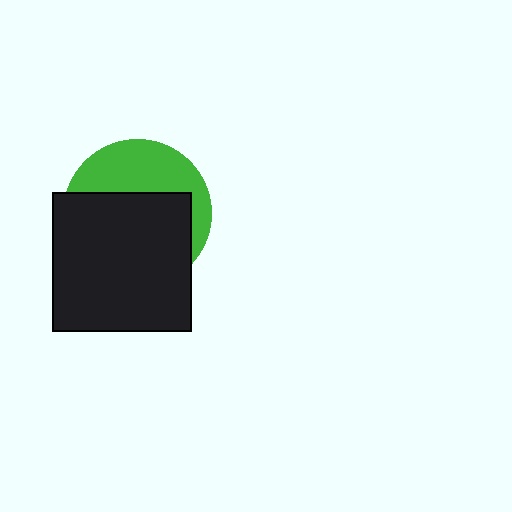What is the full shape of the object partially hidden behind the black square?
The partially hidden object is a green circle.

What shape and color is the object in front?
The object in front is a black square.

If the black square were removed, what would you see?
You would see the complete green circle.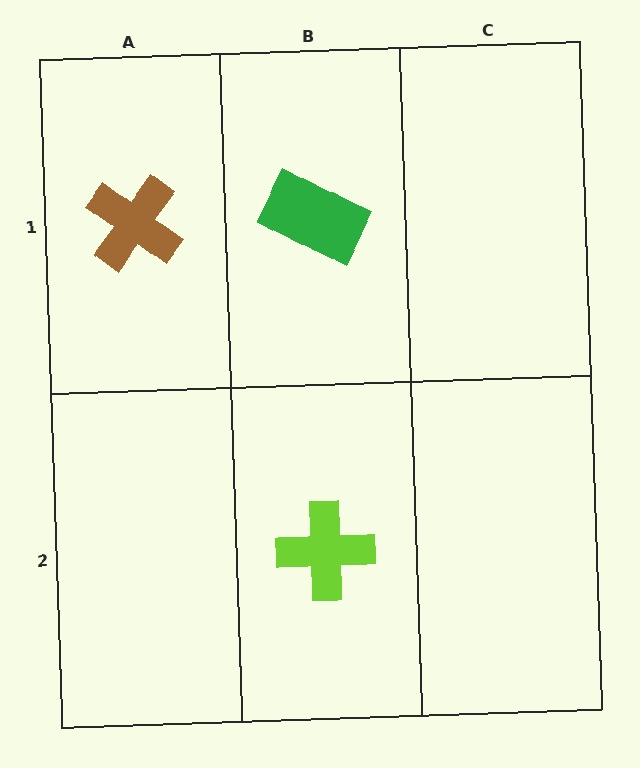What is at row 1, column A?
A brown cross.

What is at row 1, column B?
A green rectangle.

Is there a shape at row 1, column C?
No, that cell is empty.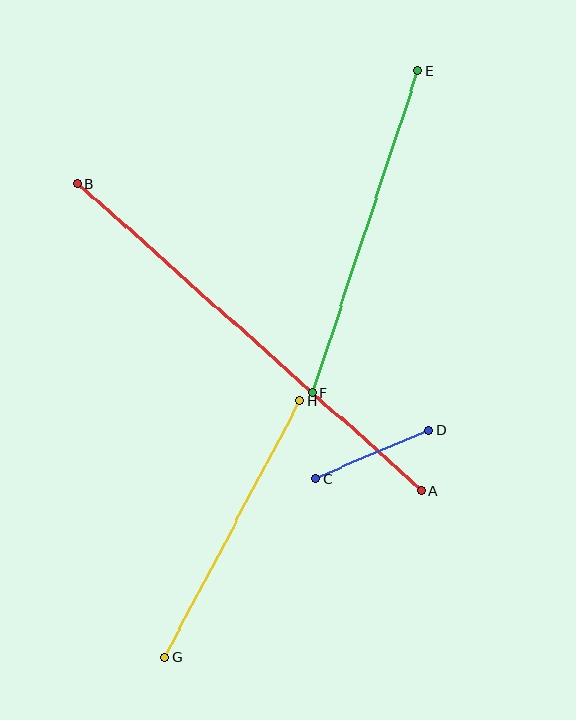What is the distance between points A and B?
The distance is approximately 461 pixels.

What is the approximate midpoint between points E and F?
The midpoint is at approximately (365, 231) pixels.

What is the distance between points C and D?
The distance is approximately 123 pixels.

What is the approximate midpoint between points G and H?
The midpoint is at approximately (232, 529) pixels.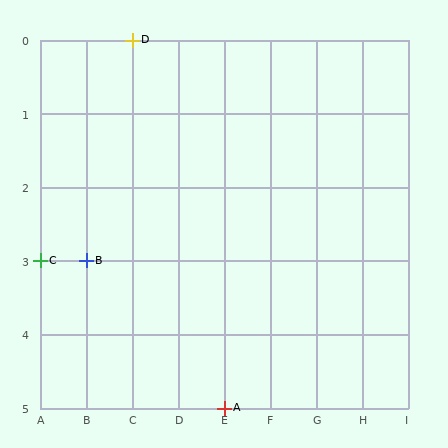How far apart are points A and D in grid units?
Points A and D are 2 columns and 5 rows apart (about 5.4 grid units diagonally).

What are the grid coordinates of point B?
Point B is at grid coordinates (B, 3).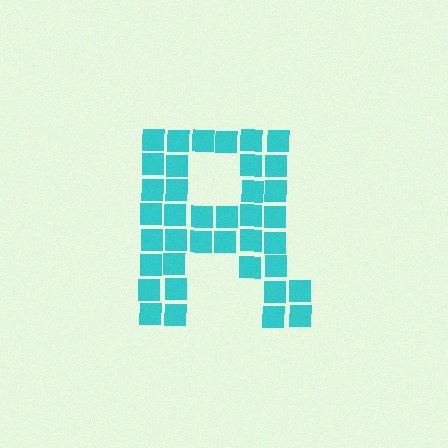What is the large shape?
The large shape is the letter R.